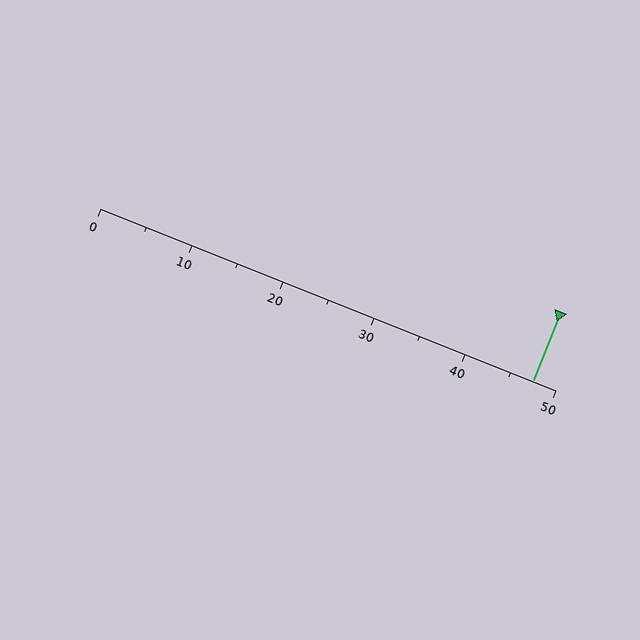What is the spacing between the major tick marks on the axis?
The major ticks are spaced 10 apart.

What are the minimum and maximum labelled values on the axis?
The axis runs from 0 to 50.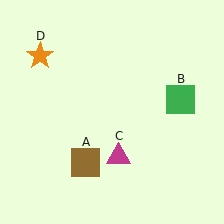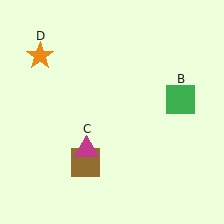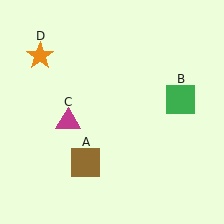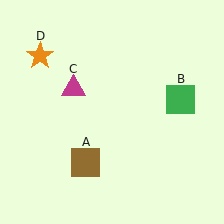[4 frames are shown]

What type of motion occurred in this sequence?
The magenta triangle (object C) rotated clockwise around the center of the scene.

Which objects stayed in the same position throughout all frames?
Brown square (object A) and green square (object B) and orange star (object D) remained stationary.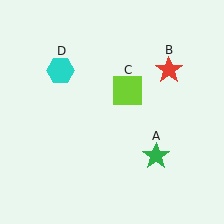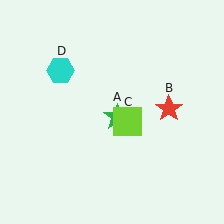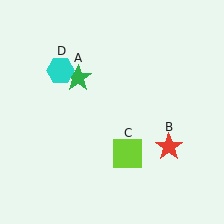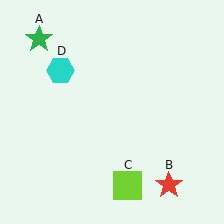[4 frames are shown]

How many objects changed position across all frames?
3 objects changed position: green star (object A), red star (object B), lime square (object C).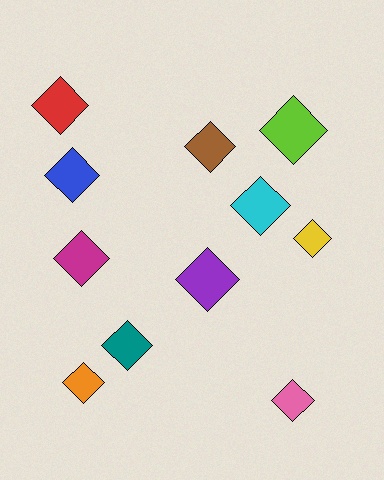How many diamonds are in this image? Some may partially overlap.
There are 11 diamonds.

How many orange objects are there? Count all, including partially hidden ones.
There is 1 orange object.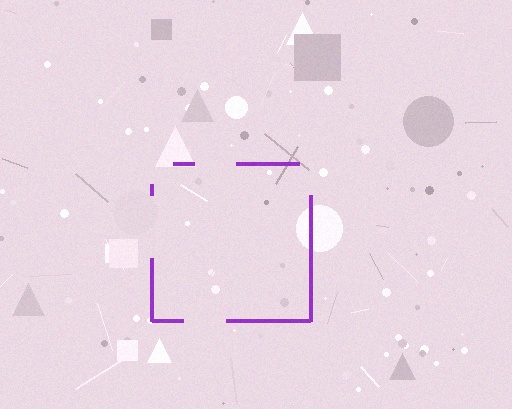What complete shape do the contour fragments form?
The contour fragments form a square.